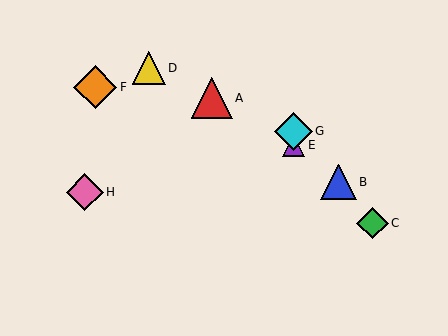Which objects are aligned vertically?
Objects E, G are aligned vertically.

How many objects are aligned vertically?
2 objects (E, G) are aligned vertically.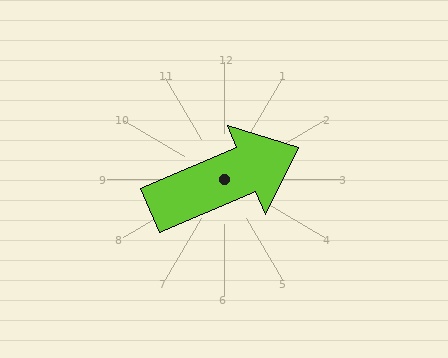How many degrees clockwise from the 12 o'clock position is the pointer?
Approximately 67 degrees.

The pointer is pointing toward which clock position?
Roughly 2 o'clock.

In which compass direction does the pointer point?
Northeast.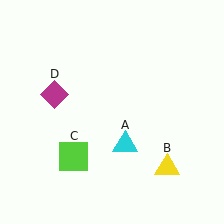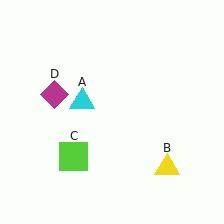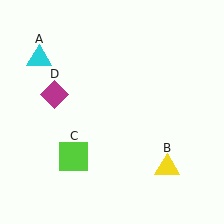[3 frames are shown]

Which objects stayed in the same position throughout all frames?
Yellow triangle (object B) and lime square (object C) and magenta diamond (object D) remained stationary.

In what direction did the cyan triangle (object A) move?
The cyan triangle (object A) moved up and to the left.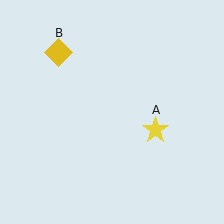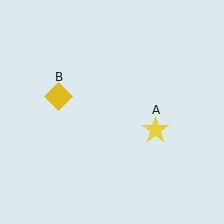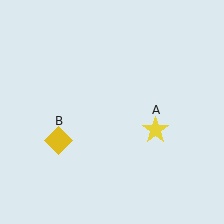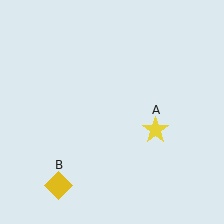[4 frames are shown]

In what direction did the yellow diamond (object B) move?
The yellow diamond (object B) moved down.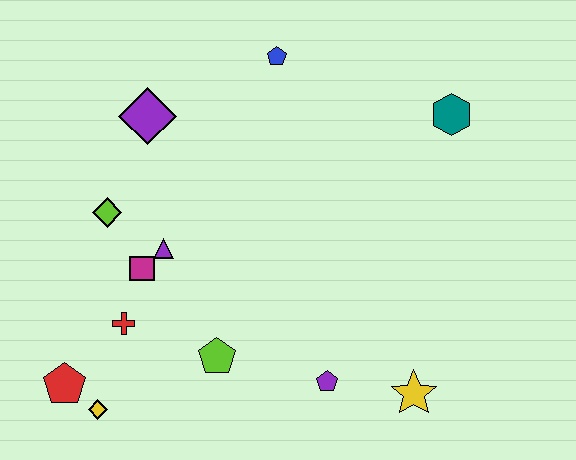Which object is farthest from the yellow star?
The purple diamond is farthest from the yellow star.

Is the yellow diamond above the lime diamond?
No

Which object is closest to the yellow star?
The purple pentagon is closest to the yellow star.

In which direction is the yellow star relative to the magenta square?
The yellow star is to the right of the magenta square.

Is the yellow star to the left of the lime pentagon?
No